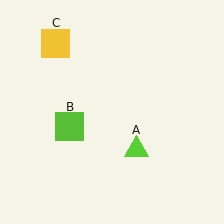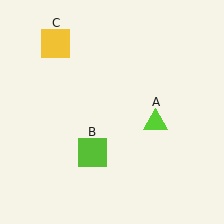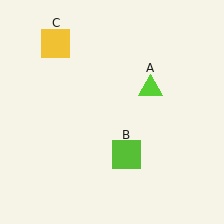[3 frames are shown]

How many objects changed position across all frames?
2 objects changed position: lime triangle (object A), lime square (object B).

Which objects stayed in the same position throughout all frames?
Yellow square (object C) remained stationary.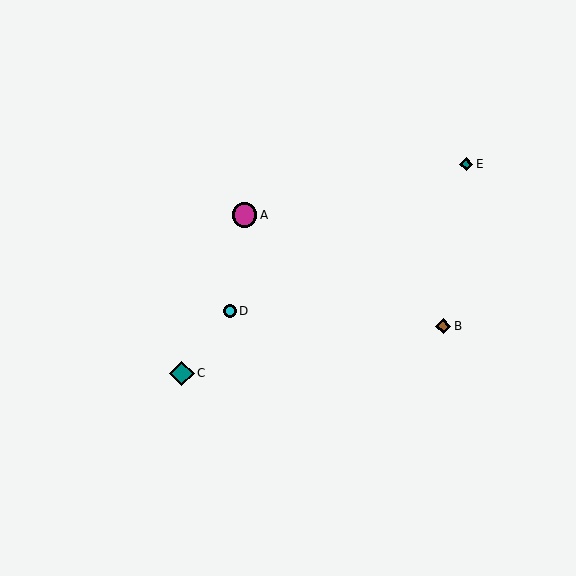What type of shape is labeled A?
Shape A is a magenta circle.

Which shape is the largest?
The magenta circle (labeled A) is the largest.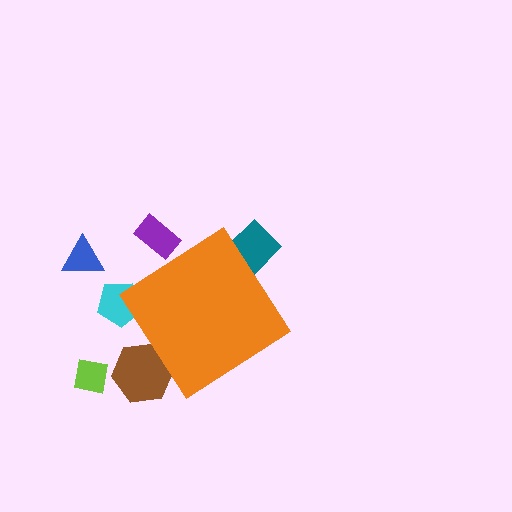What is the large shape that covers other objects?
An orange diamond.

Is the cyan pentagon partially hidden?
Yes, the cyan pentagon is partially hidden behind the orange diamond.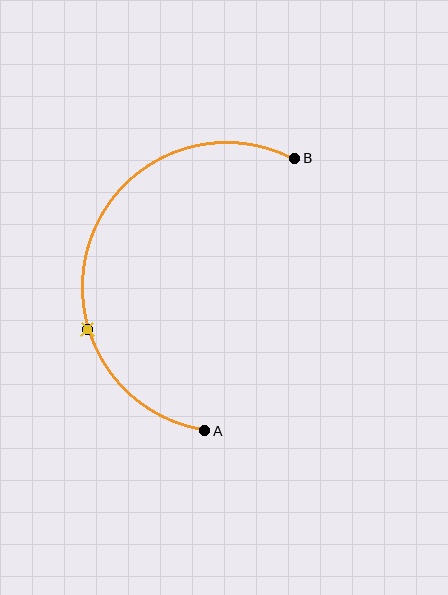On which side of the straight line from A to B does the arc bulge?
The arc bulges to the left of the straight line connecting A and B.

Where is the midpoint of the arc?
The arc midpoint is the point on the curve farthest from the straight line joining A and B. It sits to the left of that line.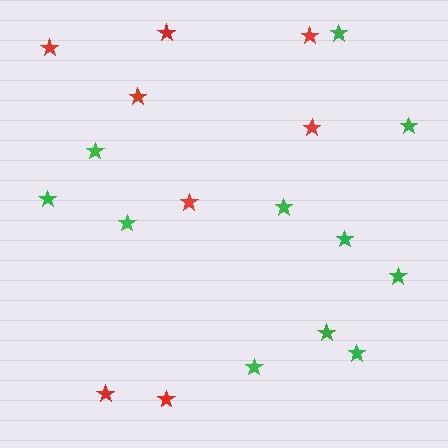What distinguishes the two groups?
There are 2 groups: one group of green stars (11) and one group of red stars (8).